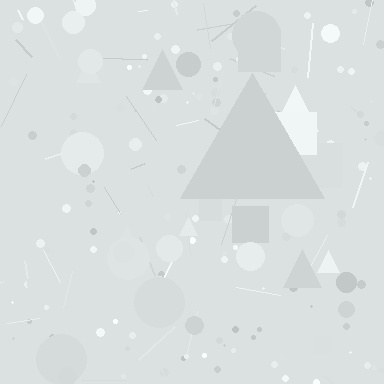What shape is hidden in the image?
A triangle is hidden in the image.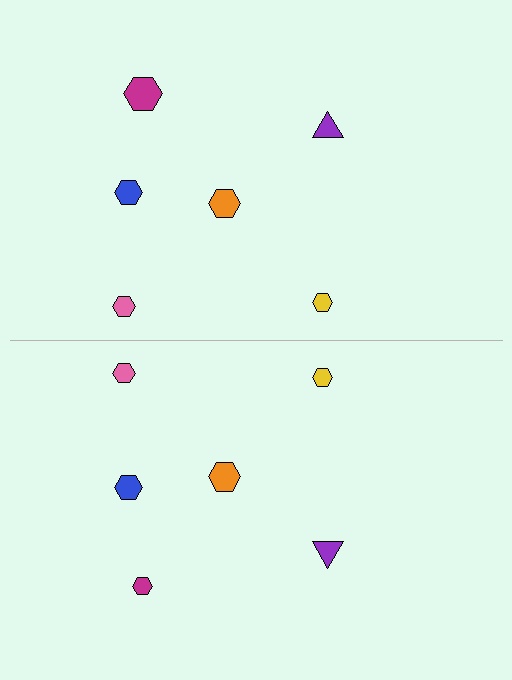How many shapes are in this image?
There are 12 shapes in this image.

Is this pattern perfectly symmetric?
No, the pattern is not perfectly symmetric. The magenta hexagon on the bottom side has a different size than its mirror counterpart.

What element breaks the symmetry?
The magenta hexagon on the bottom side has a different size than its mirror counterpart.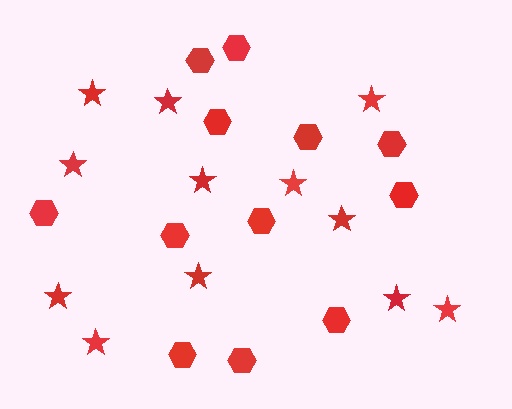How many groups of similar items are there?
There are 2 groups: one group of stars (12) and one group of hexagons (12).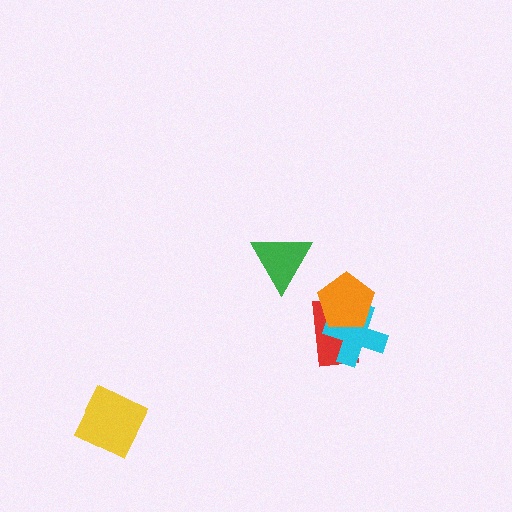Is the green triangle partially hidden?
No, no other shape covers it.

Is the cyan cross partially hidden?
Yes, it is partially covered by another shape.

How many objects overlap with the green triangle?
0 objects overlap with the green triangle.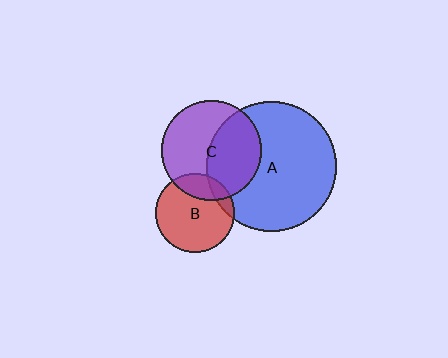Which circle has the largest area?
Circle A (blue).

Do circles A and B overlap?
Yes.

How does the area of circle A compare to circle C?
Approximately 1.7 times.